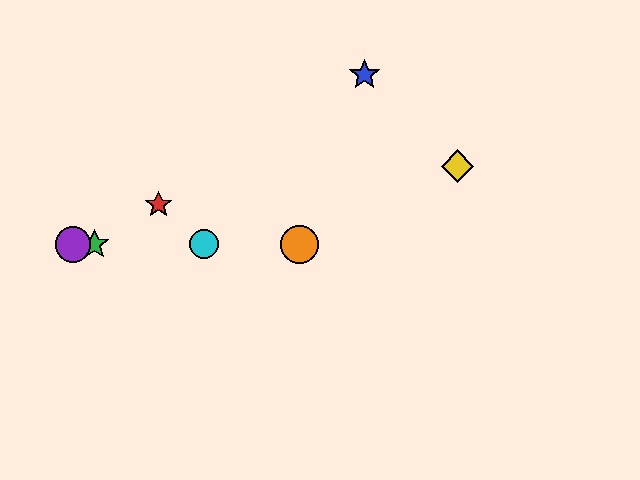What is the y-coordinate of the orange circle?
The orange circle is at y≈244.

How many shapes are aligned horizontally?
4 shapes (the green star, the purple circle, the orange circle, the cyan circle) are aligned horizontally.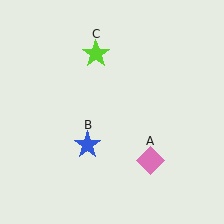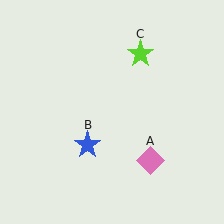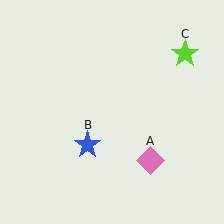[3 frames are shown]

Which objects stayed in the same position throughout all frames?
Pink diamond (object A) and blue star (object B) remained stationary.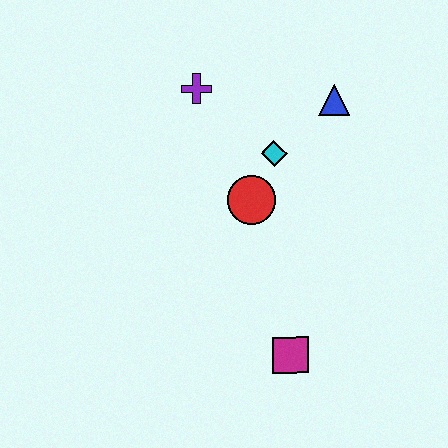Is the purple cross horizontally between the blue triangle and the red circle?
No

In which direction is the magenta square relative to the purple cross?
The magenta square is below the purple cross.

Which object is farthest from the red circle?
The magenta square is farthest from the red circle.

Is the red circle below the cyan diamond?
Yes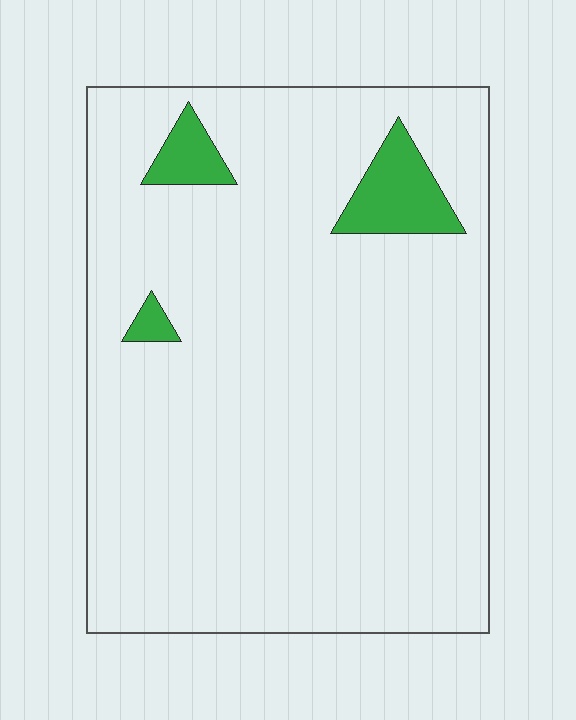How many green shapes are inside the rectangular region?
3.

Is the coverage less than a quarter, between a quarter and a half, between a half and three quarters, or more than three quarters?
Less than a quarter.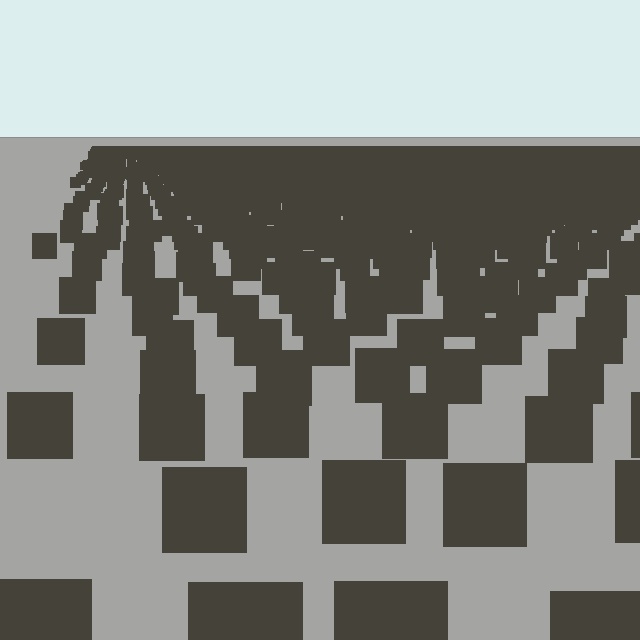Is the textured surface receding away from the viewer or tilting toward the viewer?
The surface is receding away from the viewer. Texture elements get smaller and denser toward the top.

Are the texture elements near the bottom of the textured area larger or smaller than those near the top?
Larger. Near the bottom, elements are closer to the viewer and appear at a bigger on-screen size.